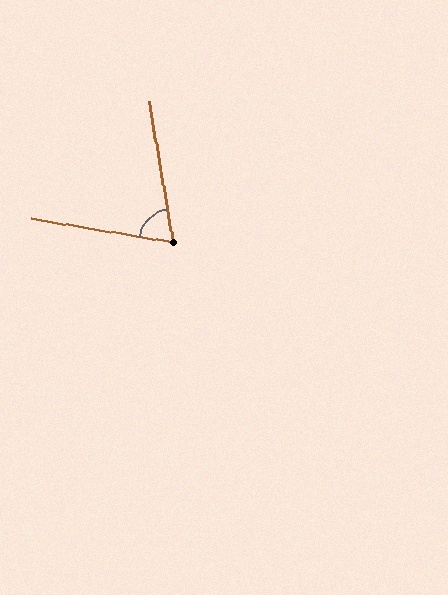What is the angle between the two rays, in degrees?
Approximately 71 degrees.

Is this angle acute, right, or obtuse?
It is acute.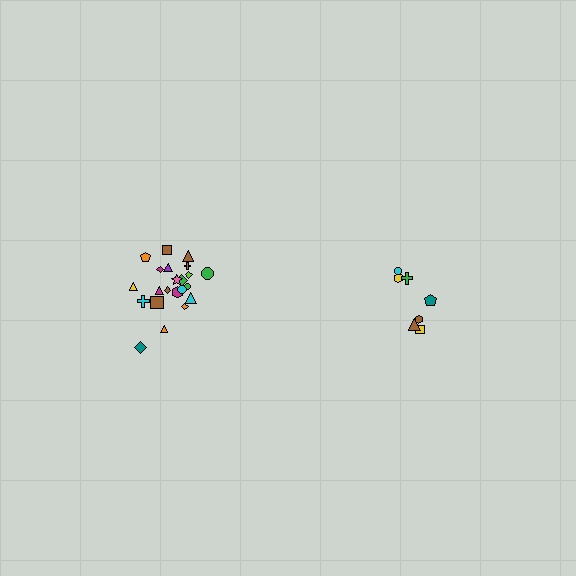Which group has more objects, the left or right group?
The left group.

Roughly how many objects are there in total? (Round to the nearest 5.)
Roughly 30 objects in total.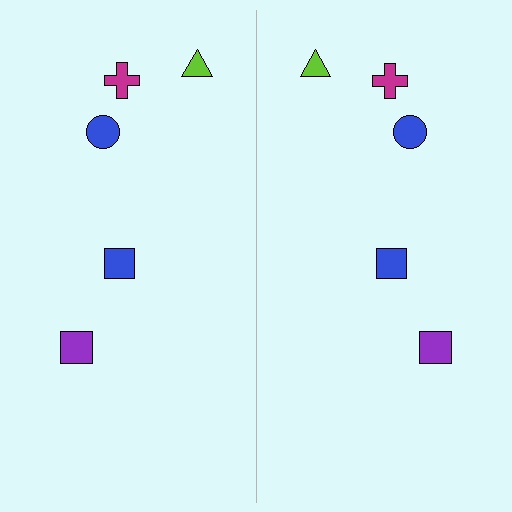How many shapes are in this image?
There are 10 shapes in this image.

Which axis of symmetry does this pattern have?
The pattern has a vertical axis of symmetry running through the center of the image.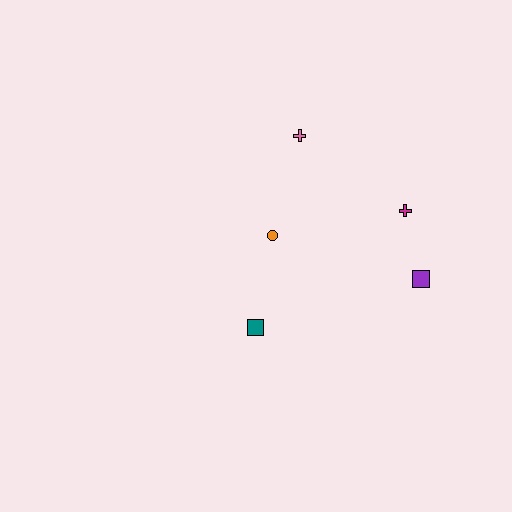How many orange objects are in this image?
There is 1 orange object.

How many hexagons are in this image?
There are no hexagons.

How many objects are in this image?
There are 5 objects.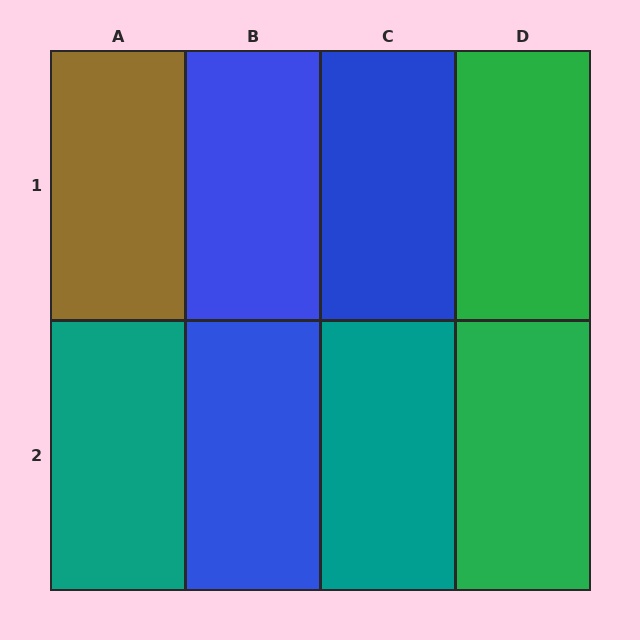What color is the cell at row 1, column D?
Green.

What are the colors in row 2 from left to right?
Teal, blue, teal, green.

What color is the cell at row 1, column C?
Blue.